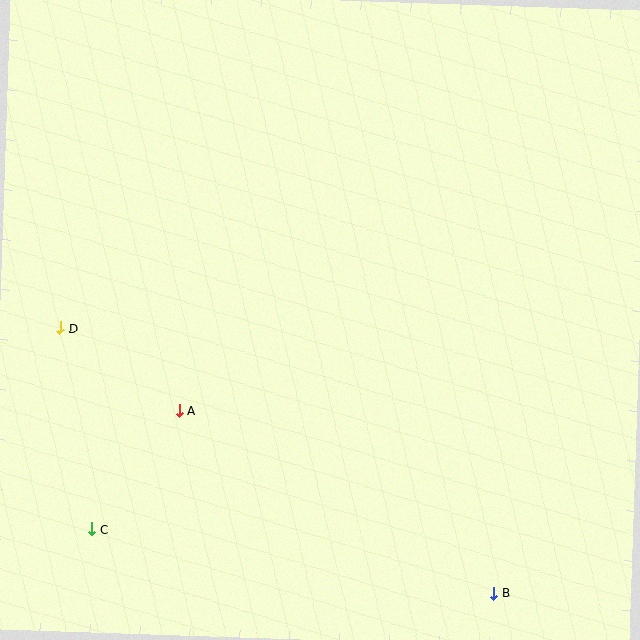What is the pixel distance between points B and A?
The distance between B and A is 364 pixels.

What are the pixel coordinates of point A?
Point A is at (179, 411).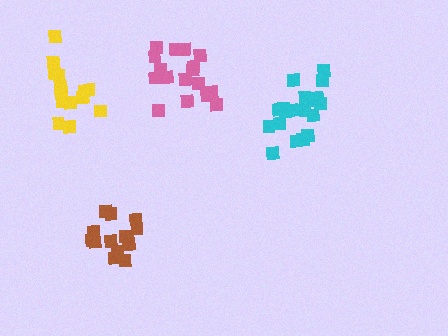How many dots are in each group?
Group 1: 14 dots, Group 2: 14 dots, Group 3: 17 dots, Group 4: 19 dots (64 total).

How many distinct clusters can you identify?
There are 4 distinct clusters.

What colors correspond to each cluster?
The clusters are colored: yellow, brown, pink, cyan.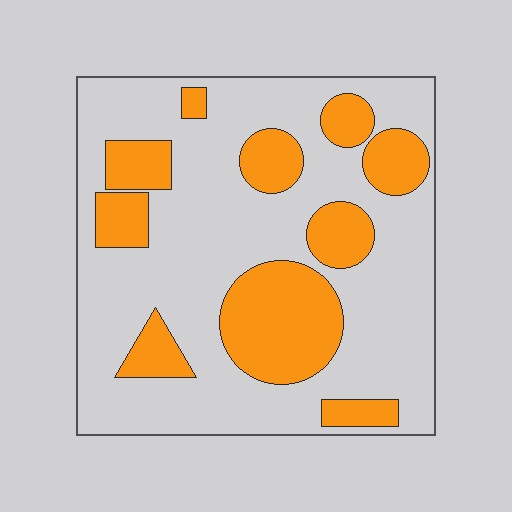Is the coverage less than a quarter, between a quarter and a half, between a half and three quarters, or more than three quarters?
Between a quarter and a half.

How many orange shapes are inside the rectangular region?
10.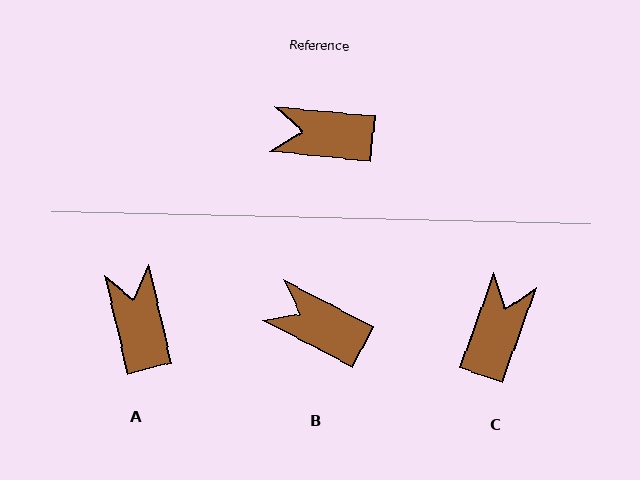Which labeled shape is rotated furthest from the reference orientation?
C, about 104 degrees away.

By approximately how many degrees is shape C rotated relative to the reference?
Approximately 104 degrees clockwise.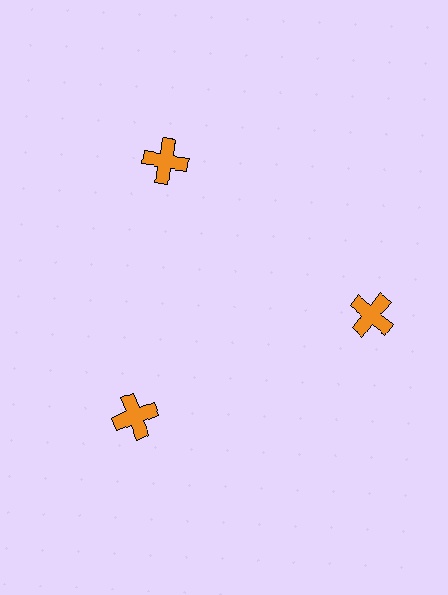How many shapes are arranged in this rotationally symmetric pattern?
There are 3 shapes, arranged in 3 groups of 1.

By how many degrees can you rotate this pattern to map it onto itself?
The pattern maps onto itself every 120 degrees of rotation.